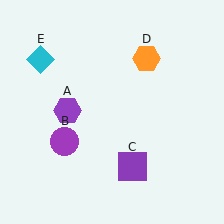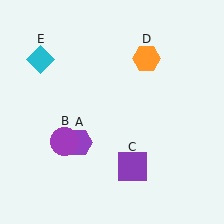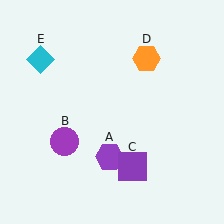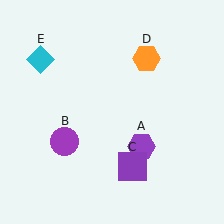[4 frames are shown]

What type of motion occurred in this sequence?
The purple hexagon (object A) rotated counterclockwise around the center of the scene.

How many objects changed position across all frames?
1 object changed position: purple hexagon (object A).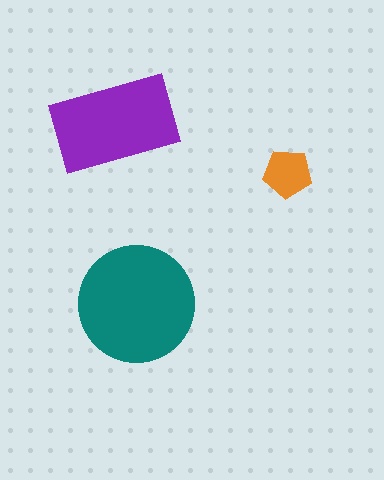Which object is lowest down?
The teal circle is bottommost.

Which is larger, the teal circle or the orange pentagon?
The teal circle.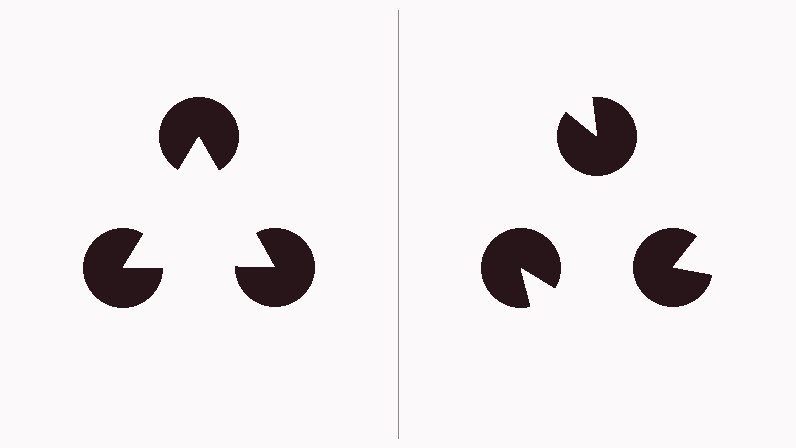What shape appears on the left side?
An illusory triangle.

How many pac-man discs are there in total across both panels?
6 — 3 on each side.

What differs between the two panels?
The pac-man discs are positioned identically on both sides; only the wedge orientations differ. On the left they align to a triangle; on the right they are misaligned.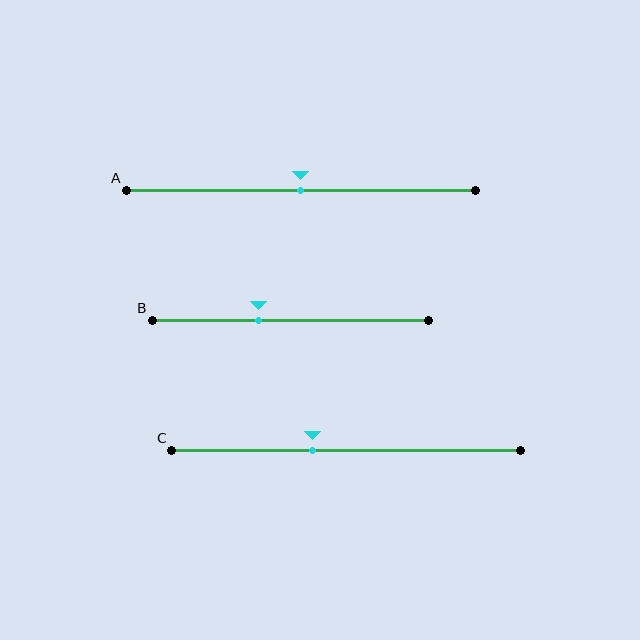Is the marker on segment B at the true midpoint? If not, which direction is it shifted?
No, the marker on segment B is shifted to the left by about 12% of the segment length.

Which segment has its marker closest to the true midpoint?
Segment A has its marker closest to the true midpoint.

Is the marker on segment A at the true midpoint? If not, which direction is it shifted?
Yes, the marker on segment A is at the true midpoint.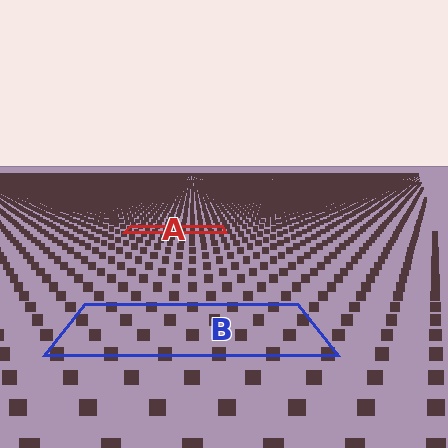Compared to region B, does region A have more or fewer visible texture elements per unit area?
Region A has more texture elements per unit area — they are packed more densely because it is farther away.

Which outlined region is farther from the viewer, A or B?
Region A is farther from the viewer — the texture elements inside it appear smaller and more densely packed.